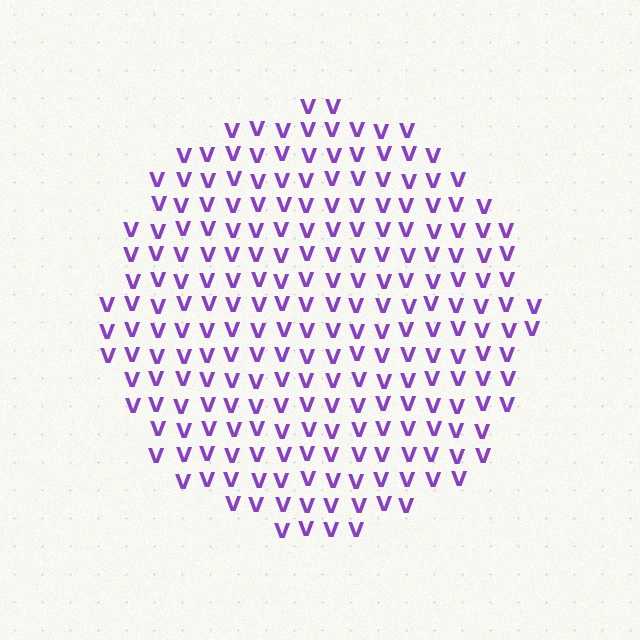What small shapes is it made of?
It is made of small letter V's.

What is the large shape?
The large shape is a circle.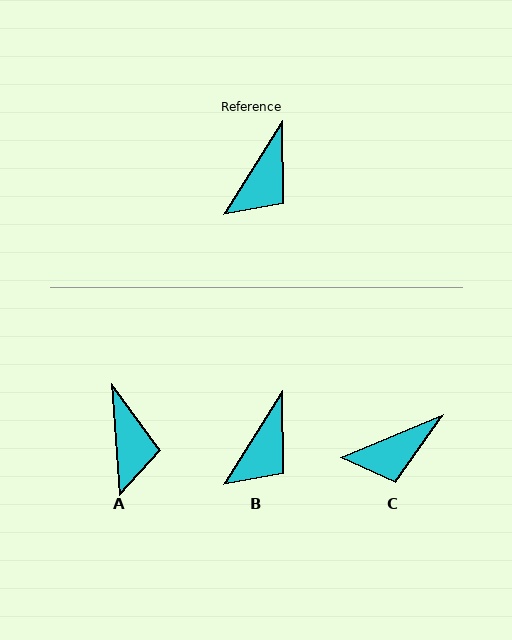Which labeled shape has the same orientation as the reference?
B.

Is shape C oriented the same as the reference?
No, it is off by about 35 degrees.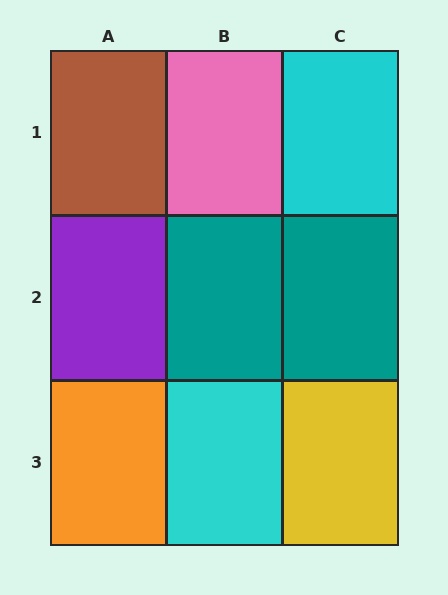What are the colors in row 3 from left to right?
Orange, cyan, yellow.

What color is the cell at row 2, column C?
Teal.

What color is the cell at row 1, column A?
Brown.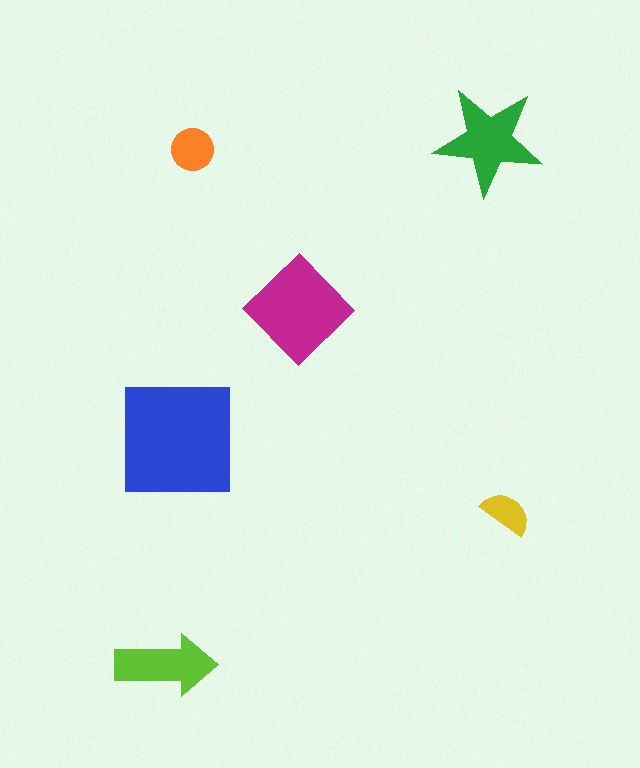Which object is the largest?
The blue square.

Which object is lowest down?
The lime arrow is bottommost.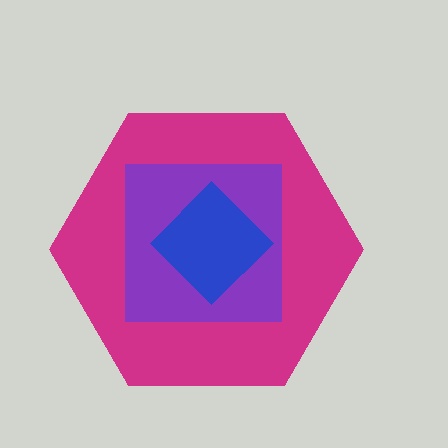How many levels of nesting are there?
3.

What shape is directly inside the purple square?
The blue diamond.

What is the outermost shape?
The magenta hexagon.